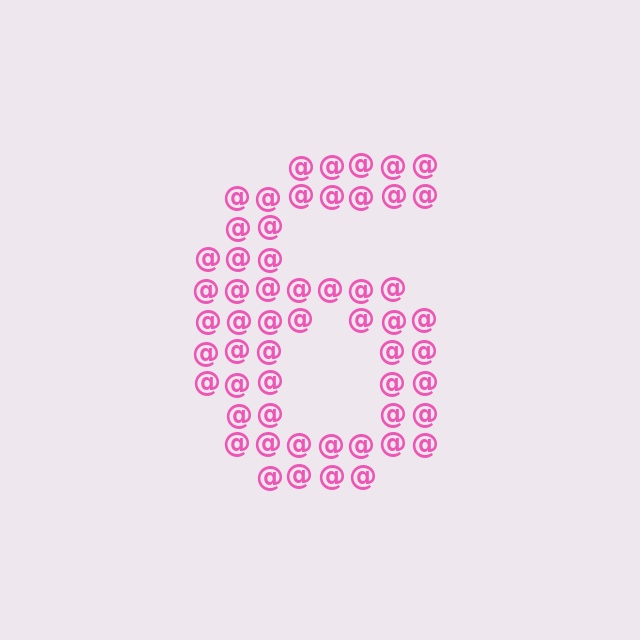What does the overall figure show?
The overall figure shows the digit 6.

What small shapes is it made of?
It is made of small at signs.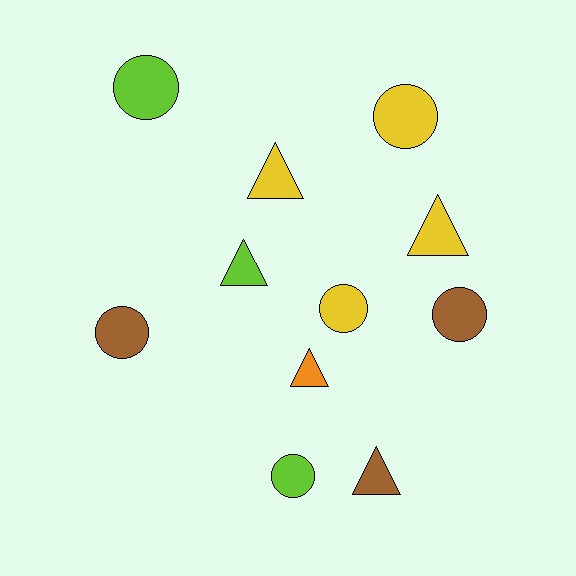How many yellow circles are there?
There are 2 yellow circles.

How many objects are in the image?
There are 11 objects.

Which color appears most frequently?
Yellow, with 4 objects.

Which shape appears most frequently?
Circle, with 6 objects.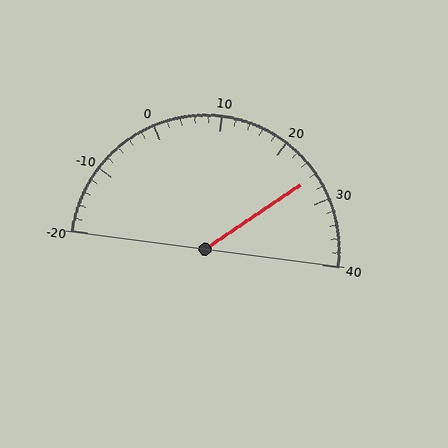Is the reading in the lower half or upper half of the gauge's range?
The reading is in the upper half of the range (-20 to 40).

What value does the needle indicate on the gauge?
The needle indicates approximately 26.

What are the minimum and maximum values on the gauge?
The gauge ranges from -20 to 40.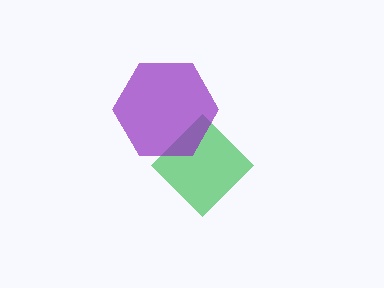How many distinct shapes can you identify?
There are 2 distinct shapes: a green diamond, a purple hexagon.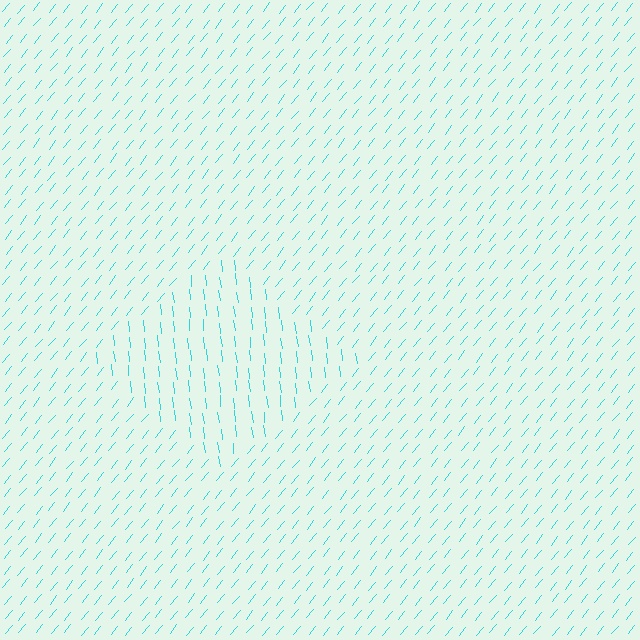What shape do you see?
I see a diamond.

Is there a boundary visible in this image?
Yes, there is a texture boundary formed by a change in line orientation.